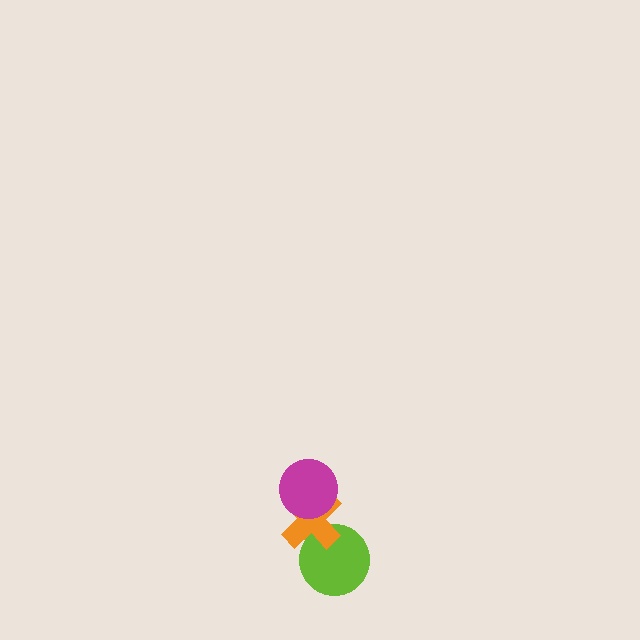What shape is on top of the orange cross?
The magenta circle is on top of the orange cross.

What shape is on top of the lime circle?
The orange cross is on top of the lime circle.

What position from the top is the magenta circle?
The magenta circle is 1st from the top.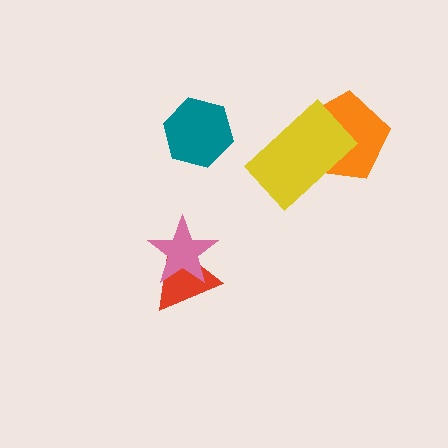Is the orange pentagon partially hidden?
Yes, it is partially covered by another shape.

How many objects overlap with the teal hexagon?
0 objects overlap with the teal hexagon.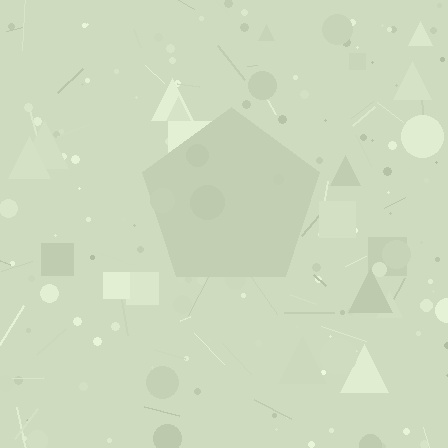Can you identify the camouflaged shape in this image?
The camouflaged shape is a pentagon.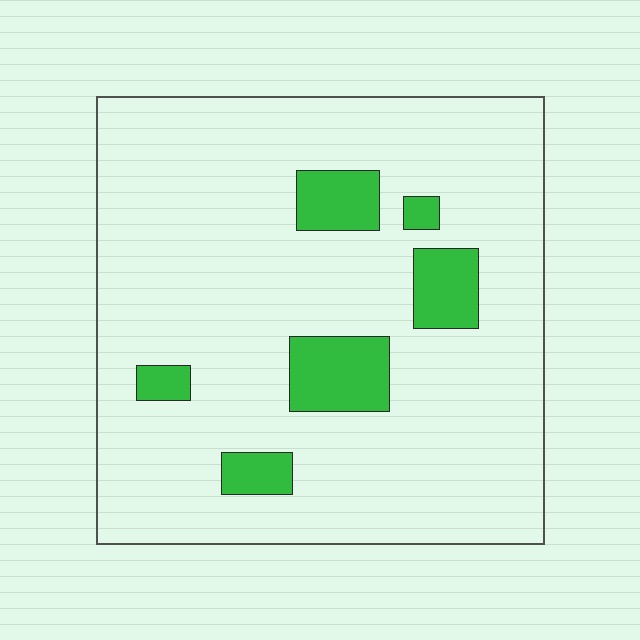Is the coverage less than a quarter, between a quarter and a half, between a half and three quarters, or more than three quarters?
Less than a quarter.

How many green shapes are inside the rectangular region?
6.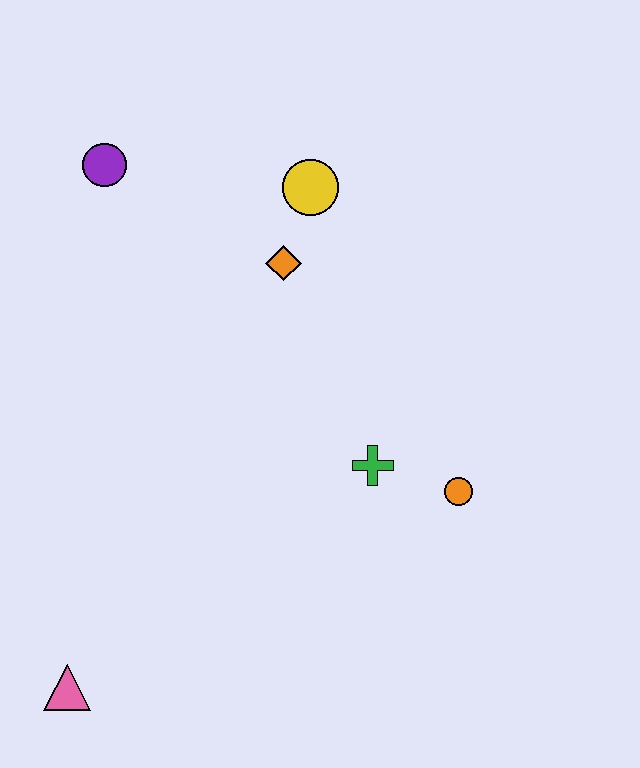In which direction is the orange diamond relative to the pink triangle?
The orange diamond is above the pink triangle.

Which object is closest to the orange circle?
The green cross is closest to the orange circle.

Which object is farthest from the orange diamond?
The pink triangle is farthest from the orange diamond.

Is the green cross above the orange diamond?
No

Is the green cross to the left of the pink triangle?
No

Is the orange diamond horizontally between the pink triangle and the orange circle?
Yes